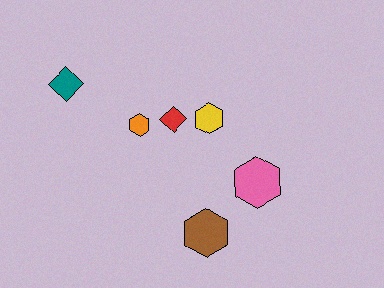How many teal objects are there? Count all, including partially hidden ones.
There is 1 teal object.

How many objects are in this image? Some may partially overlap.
There are 6 objects.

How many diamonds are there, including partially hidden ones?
There are 2 diamonds.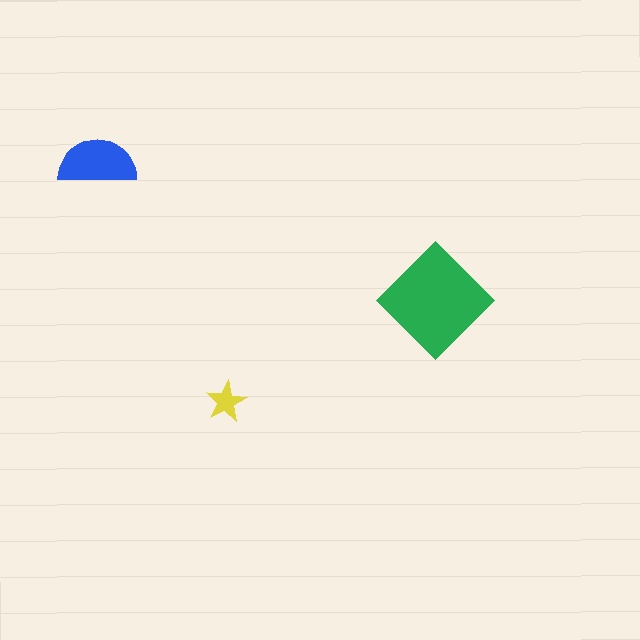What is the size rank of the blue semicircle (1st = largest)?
2nd.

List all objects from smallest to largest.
The yellow star, the blue semicircle, the green diamond.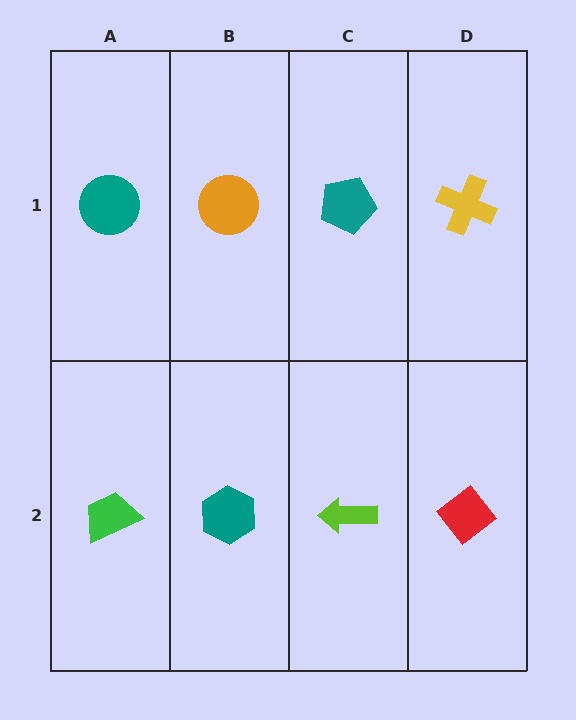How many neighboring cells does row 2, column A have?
2.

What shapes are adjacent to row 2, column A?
A teal circle (row 1, column A), a teal hexagon (row 2, column B).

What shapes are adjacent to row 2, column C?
A teal pentagon (row 1, column C), a teal hexagon (row 2, column B), a red diamond (row 2, column D).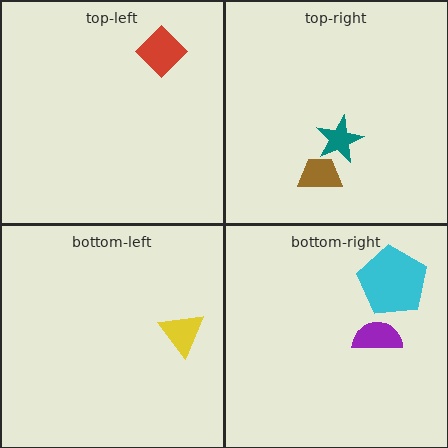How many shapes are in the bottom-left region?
1.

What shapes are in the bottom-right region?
The cyan pentagon, the purple semicircle.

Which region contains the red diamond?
The top-left region.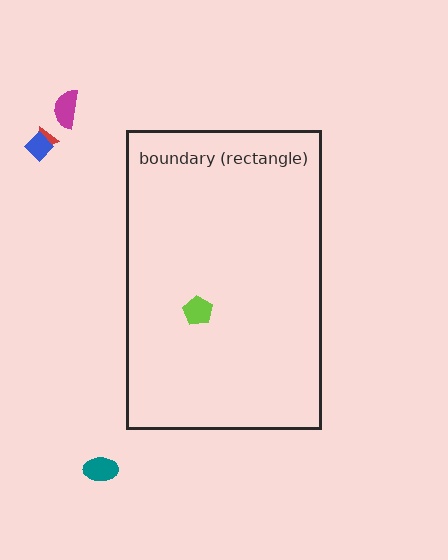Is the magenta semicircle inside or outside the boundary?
Outside.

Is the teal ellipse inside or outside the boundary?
Outside.